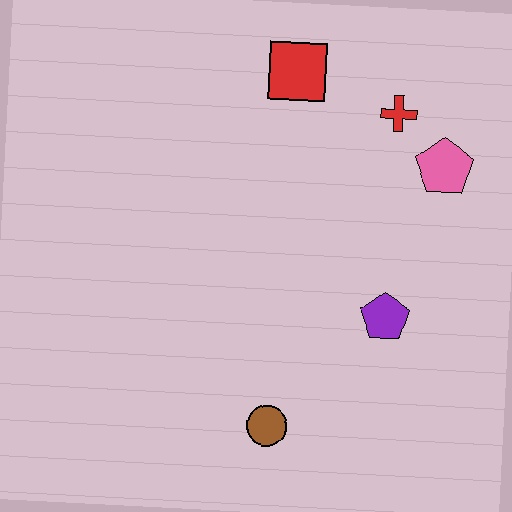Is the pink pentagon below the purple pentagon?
No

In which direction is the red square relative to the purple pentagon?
The red square is above the purple pentagon.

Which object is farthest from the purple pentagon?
The red square is farthest from the purple pentagon.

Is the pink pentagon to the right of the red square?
Yes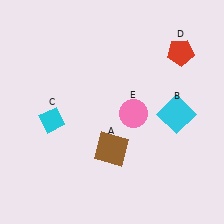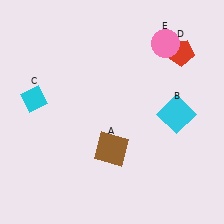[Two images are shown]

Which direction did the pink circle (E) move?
The pink circle (E) moved up.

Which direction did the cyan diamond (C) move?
The cyan diamond (C) moved up.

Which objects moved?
The objects that moved are: the cyan diamond (C), the pink circle (E).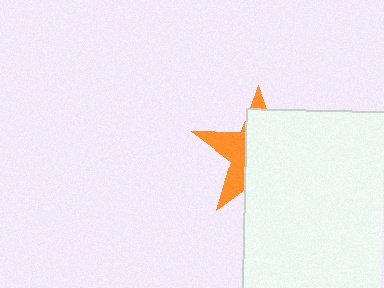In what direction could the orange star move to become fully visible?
The orange star could move left. That would shift it out from behind the white square entirely.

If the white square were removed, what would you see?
You would see the complete orange star.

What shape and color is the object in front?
The object in front is a white square.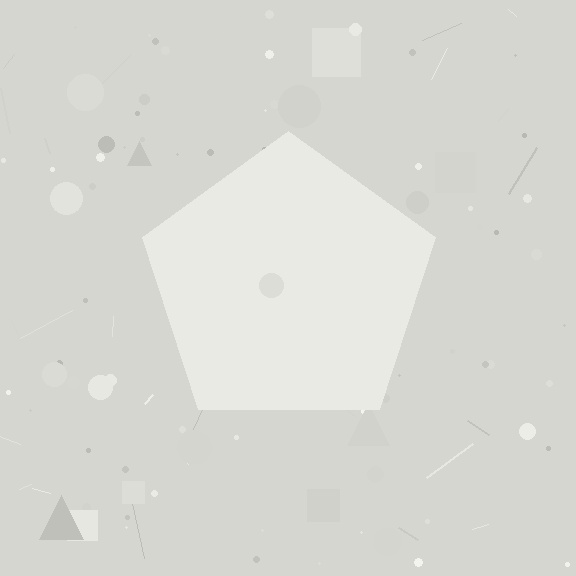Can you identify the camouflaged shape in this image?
The camouflaged shape is a pentagon.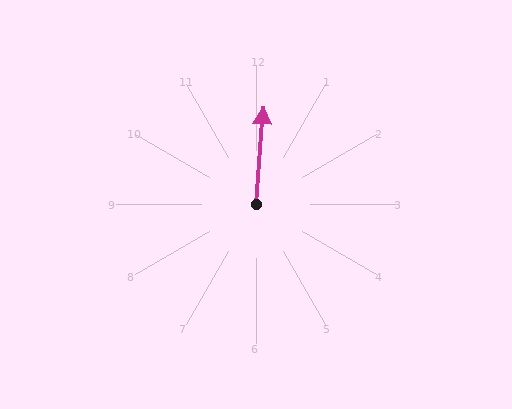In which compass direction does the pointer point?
North.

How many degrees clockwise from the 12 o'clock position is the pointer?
Approximately 4 degrees.